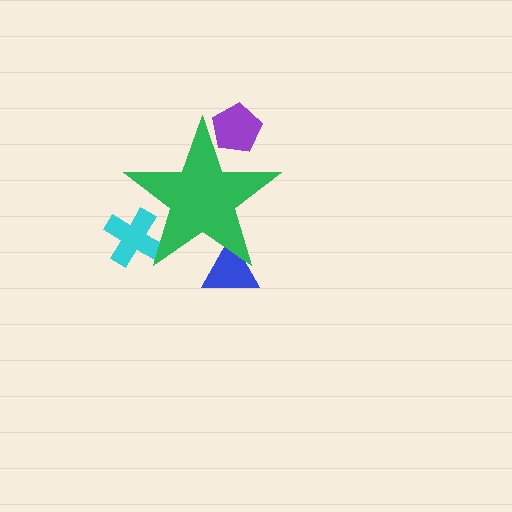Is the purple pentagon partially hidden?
Yes, the purple pentagon is partially hidden behind the green star.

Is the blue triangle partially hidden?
Yes, the blue triangle is partially hidden behind the green star.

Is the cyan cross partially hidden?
Yes, the cyan cross is partially hidden behind the green star.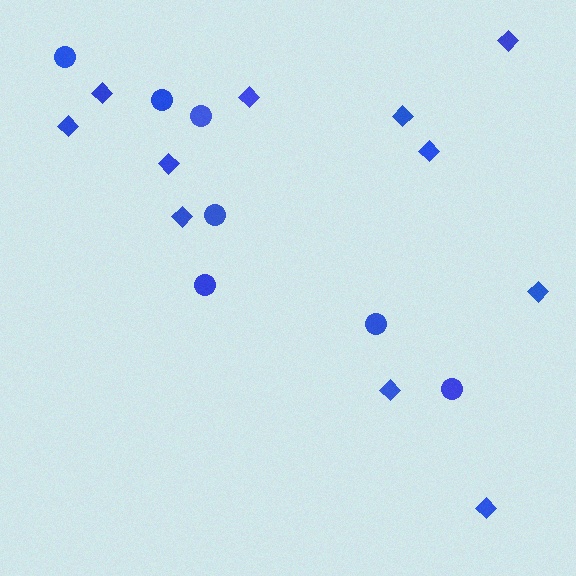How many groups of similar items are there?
There are 2 groups: one group of circles (7) and one group of diamonds (11).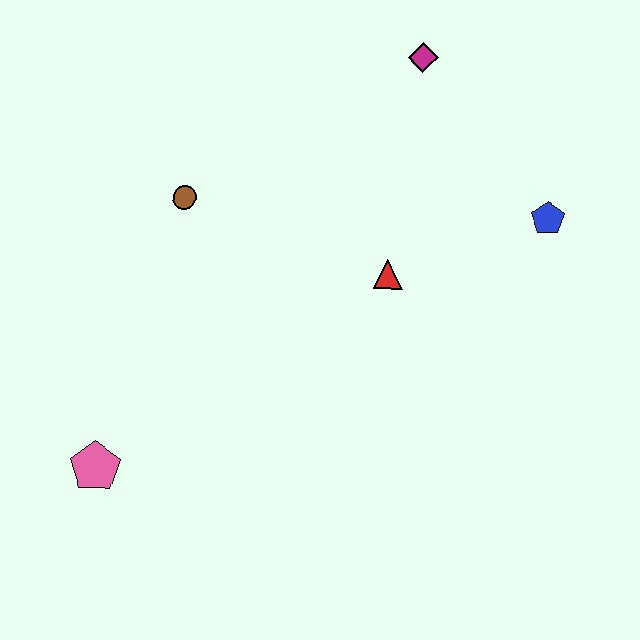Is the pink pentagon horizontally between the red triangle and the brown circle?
No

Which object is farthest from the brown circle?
The blue pentagon is farthest from the brown circle.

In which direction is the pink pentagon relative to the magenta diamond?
The pink pentagon is below the magenta diamond.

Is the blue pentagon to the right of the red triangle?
Yes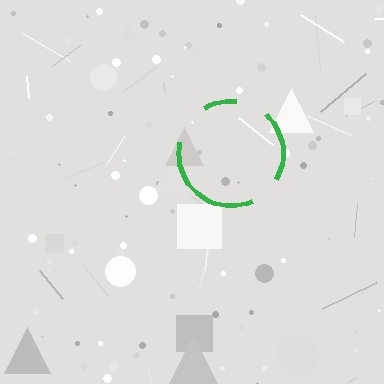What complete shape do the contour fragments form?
The contour fragments form a circle.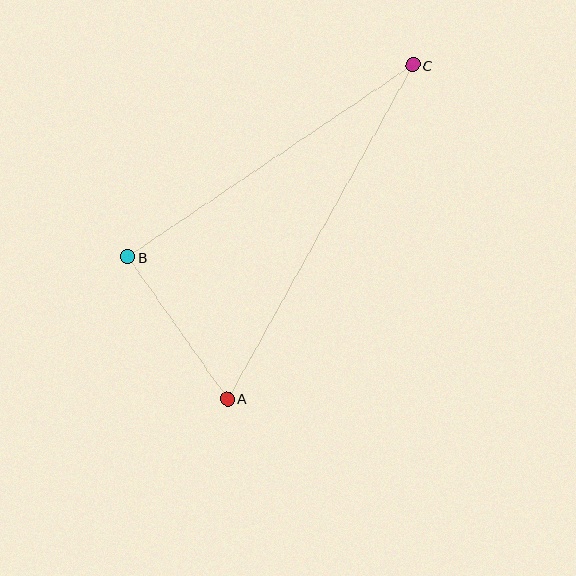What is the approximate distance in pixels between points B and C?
The distance between B and C is approximately 343 pixels.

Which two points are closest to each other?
Points A and B are closest to each other.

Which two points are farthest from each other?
Points A and C are farthest from each other.